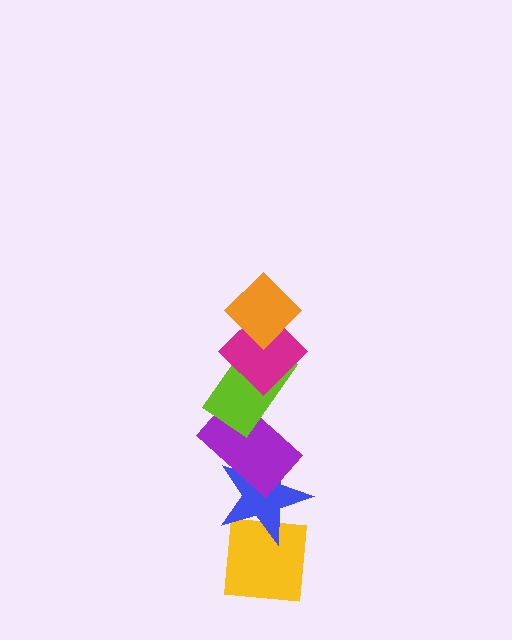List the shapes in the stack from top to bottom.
From top to bottom: the orange diamond, the magenta diamond, the lime rectangle, the purple rectangle, the blue star, the yellow square.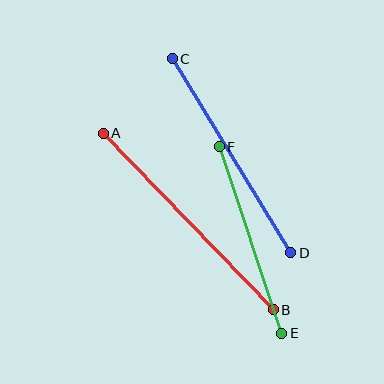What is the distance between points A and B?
The distance is approximately 245 pixels.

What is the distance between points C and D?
The distance is approximately 227 pixels.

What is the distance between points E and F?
The distance is approximately 197 pixels.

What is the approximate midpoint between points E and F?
The midpoint is at approximately (250, 240) pixels.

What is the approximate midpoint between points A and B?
The midpoint is at approximately (188, 221) pixels.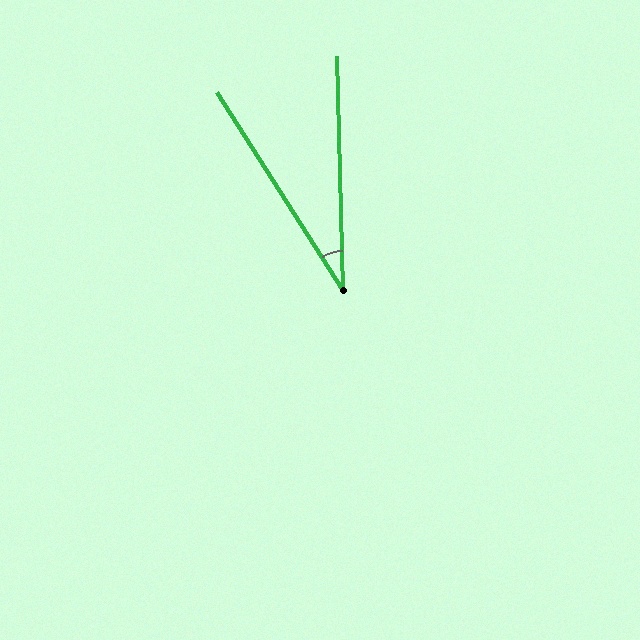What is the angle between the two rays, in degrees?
Approximately 31 degrees.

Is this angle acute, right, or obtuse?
It is acute.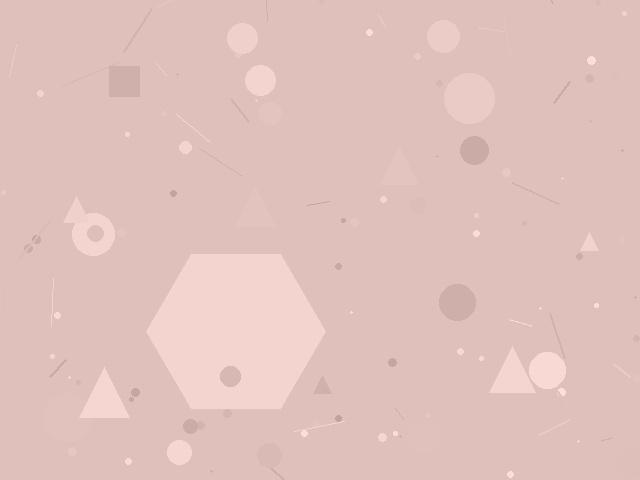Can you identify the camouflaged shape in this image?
The camouflaged shape is a hexagon.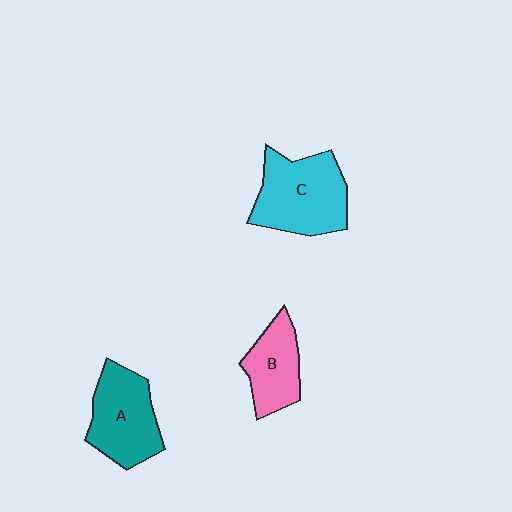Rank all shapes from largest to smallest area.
From largest to smallest: C (cyan), A (teal), B (pink).